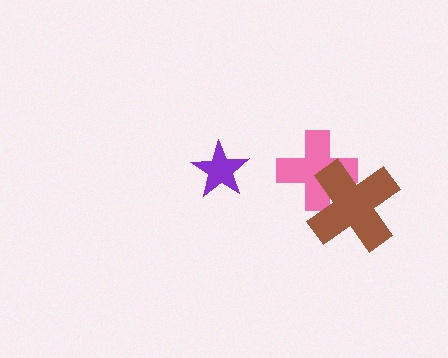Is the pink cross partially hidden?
Yes, it is partially covered by another shape.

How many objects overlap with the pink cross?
1 object overlaps with the pink cross.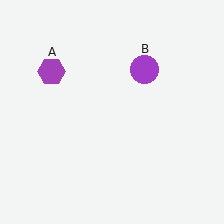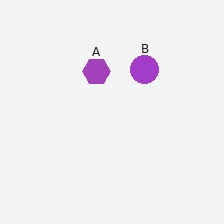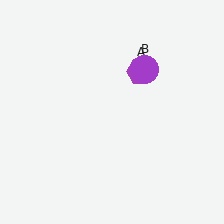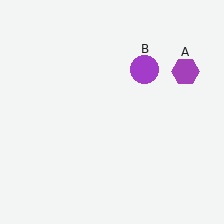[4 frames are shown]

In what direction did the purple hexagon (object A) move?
The purple hexagon (object A) moved right.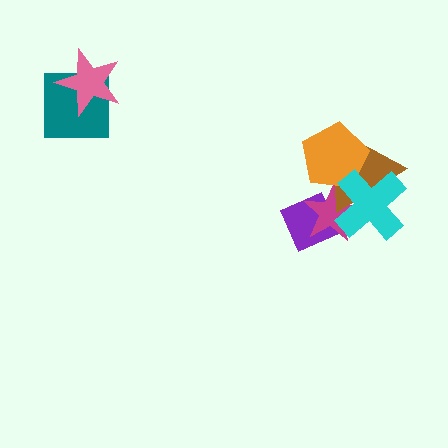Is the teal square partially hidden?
Yes, it is partially covered by another shape.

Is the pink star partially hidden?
No, no other shape covers it.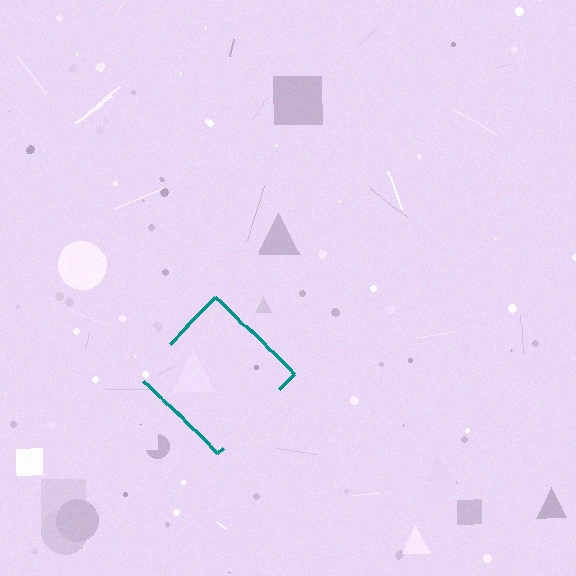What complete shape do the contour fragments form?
The contour fragments form a diamond.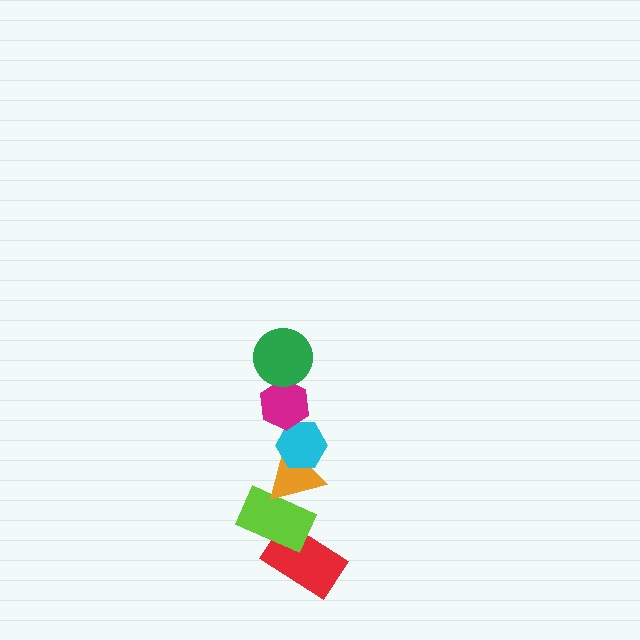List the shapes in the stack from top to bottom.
From top to bottom: the green circle, the magenta hexagon, the cyan hexagon, the orange triangle, the lime rectangle, the red rectangle.